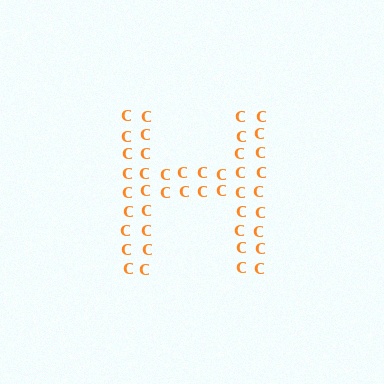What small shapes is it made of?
It is made of small letter C's.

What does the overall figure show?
The overall figure shows the letter H.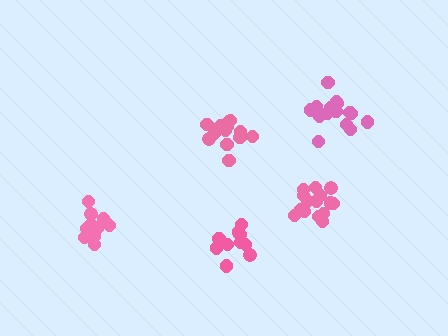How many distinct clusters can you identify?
There are 5 distinct clusters.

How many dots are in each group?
Group 1: 14 dots, Group 2: 13 dots, Group 3: 10 dots, Group 4: 15 dots, Group 5: 15 dots (67 total).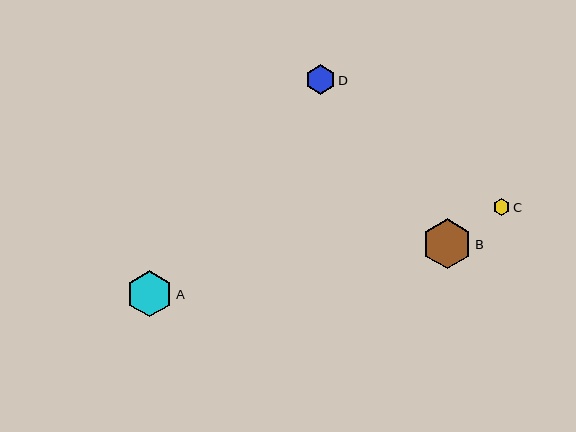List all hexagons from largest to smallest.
From largest to smallest: B, A, D, C.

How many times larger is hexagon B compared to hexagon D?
Hexagon B is approximately 1.7 times the size of hexagon D.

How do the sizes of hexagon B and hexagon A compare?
Hexagon B and hexagon A are approximately the same size.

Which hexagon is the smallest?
Hexagon C is the smallest with a size of approximately 17 pixels.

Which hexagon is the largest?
Hexagon B is the largest with a size of approximately 50 pixels.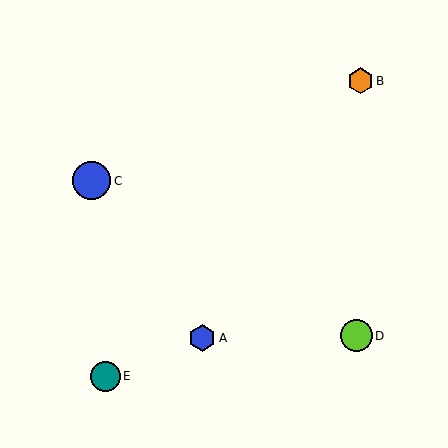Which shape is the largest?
The blue circle (labeled C) is the largest.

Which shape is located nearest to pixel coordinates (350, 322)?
The lime circle (labeled D) at (356, 336) is nearest to that location.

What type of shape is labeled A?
Shape A is a blue hexagon.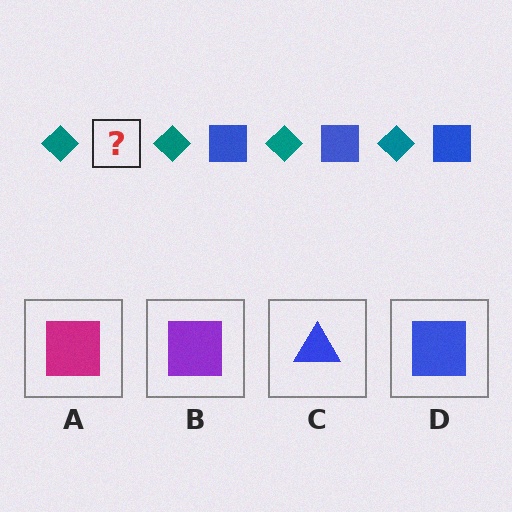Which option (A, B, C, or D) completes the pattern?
D.